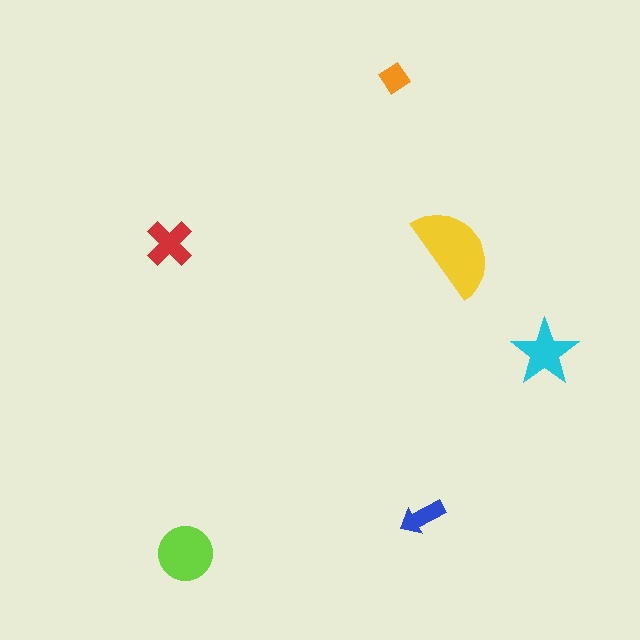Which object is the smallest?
The orange diamond.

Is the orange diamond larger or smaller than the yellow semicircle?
Smaller.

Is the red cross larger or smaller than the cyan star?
Smaller.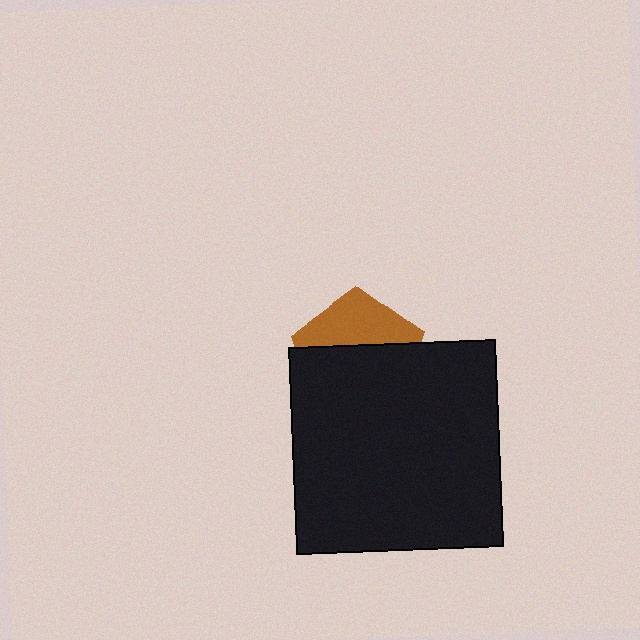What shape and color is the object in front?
The object in front is a black square.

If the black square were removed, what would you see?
You would see the complete brown pentagon.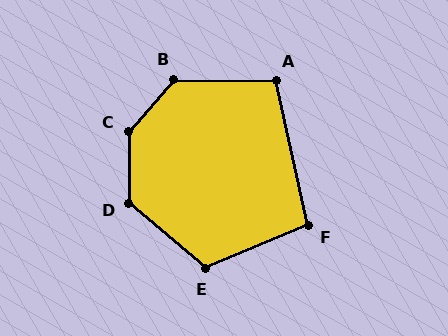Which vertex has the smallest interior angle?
F, at approximately 100 degrees.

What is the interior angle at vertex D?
Approximately 130 degrees (obtuse).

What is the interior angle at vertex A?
Approximately 103 degrees (obtuse).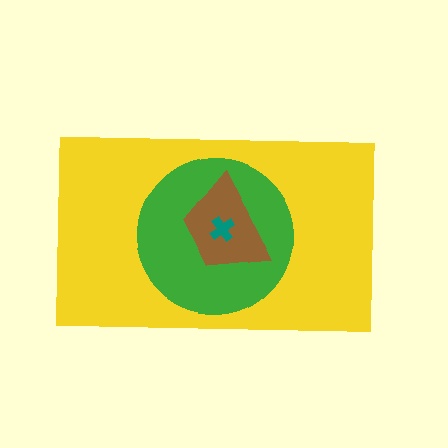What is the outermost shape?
The yellow rectangle.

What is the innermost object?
The teal cross.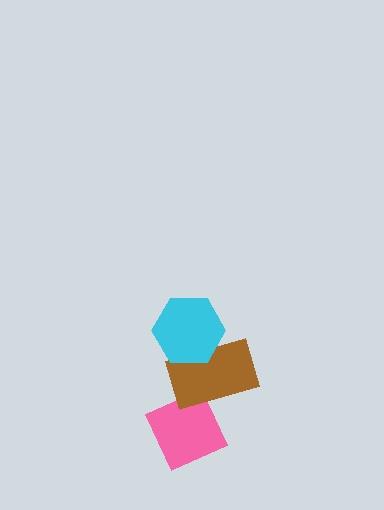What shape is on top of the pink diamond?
The brown rectangle is on top of the pink diamond.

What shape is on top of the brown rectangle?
The cyan hexagon is on top of the brown rectangle.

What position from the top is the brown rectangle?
The brown rectangle is 2nd from the top.